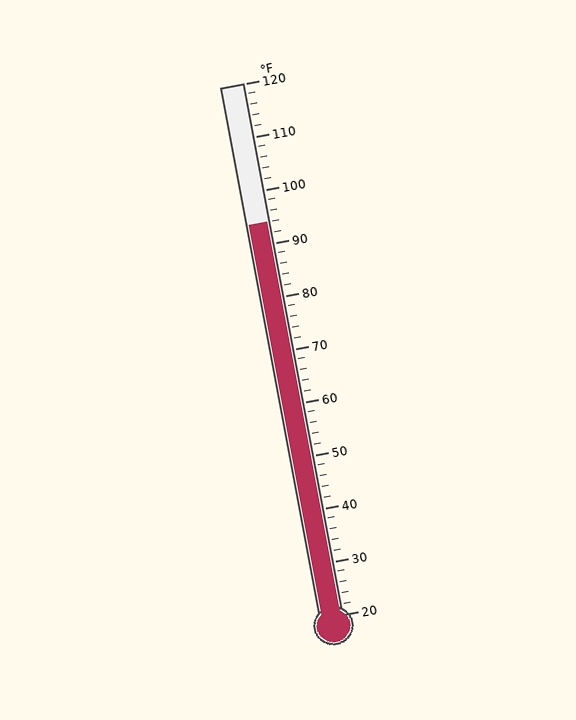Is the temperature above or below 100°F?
The temperature is below 100°F.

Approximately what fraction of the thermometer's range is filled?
The thermometer is filled to approximately 75% of its range.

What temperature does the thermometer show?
The thermometer shows approximately 94°F.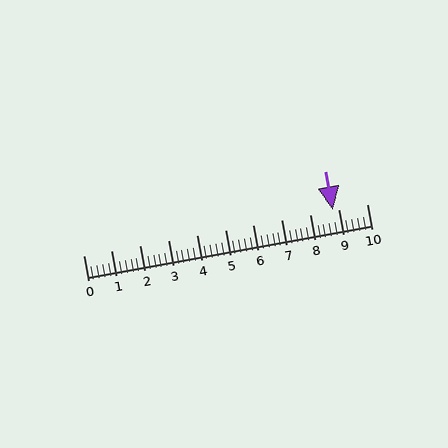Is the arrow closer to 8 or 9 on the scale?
The arrow is closer to 9.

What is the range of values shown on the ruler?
The ruler shows values from 0 to 10.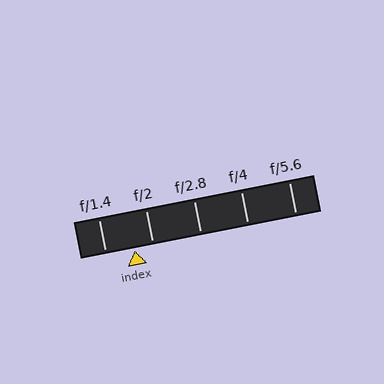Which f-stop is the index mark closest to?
The index mark is closest to f/2.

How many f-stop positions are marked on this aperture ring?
There are 5 f-stop positions marked.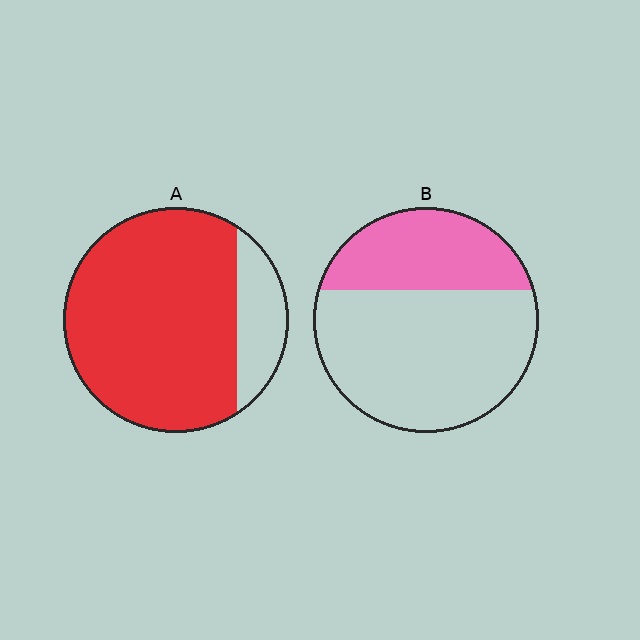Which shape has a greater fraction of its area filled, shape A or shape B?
Shape A.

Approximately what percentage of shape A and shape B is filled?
A is approximately 85% and B is approximately 35%.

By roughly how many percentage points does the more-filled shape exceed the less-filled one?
By roughly 50 percentage points (A over B).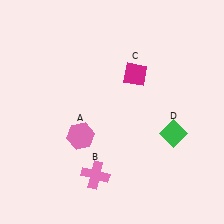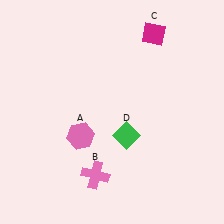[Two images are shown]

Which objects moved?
The objects that moved are: the magenta diamond (C), the green diamond (D).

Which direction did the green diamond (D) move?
The green diamond (D) moved left.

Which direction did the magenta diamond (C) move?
The magenta diamond (C) moved up.